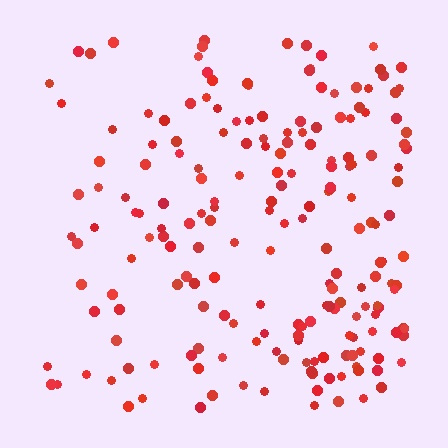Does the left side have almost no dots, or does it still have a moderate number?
Still a moderate number, just noticeably fewer than the right.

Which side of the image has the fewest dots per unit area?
The left.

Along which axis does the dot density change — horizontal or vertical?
Horizontal.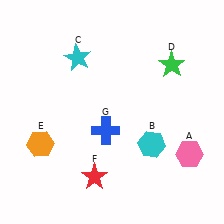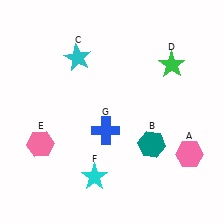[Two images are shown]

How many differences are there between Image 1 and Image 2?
There are 3 differences between the two images.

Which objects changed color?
B changed from cyan to teal. E changed from orange to pink. F changed from red to cyan.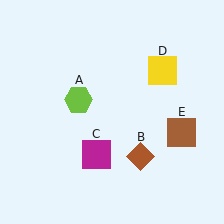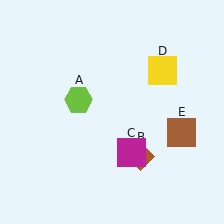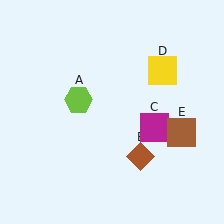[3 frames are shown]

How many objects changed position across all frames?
1 object changed position: magenta square (object C).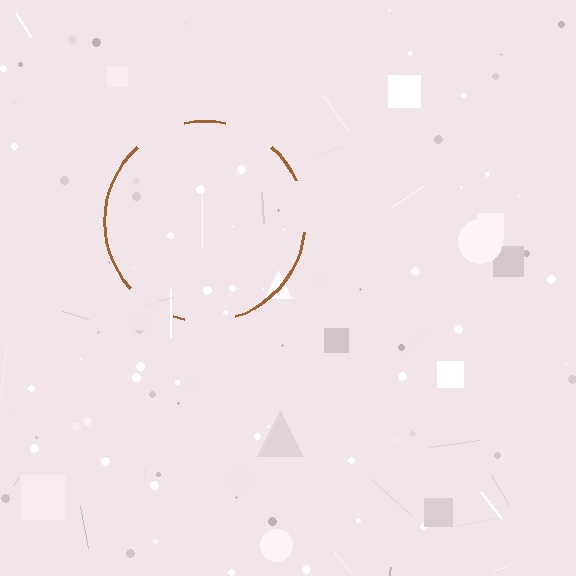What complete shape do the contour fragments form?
The contour fragments form a circle.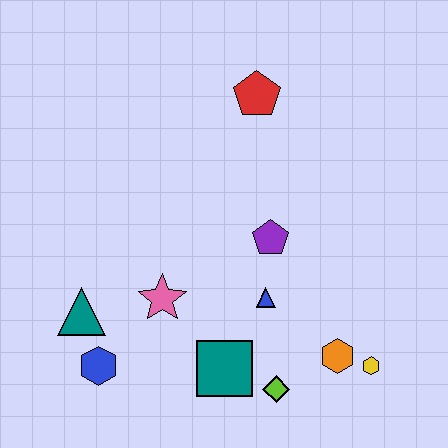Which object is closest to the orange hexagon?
The yellow hexagon is closest to the orange hexagon.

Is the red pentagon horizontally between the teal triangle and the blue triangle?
Yes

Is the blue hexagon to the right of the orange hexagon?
No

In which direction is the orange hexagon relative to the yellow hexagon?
The orange hexagon is to the left of the yellow hexagon.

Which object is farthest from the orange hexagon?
The red pentagon is farthest from the orange hexagon.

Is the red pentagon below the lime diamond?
No